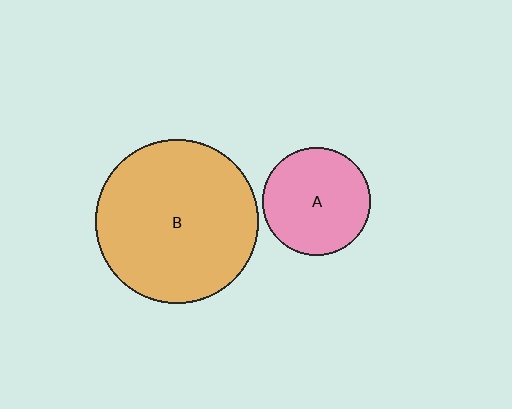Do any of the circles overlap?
No, none of the circles overlap.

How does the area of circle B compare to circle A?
Approximately 2.3 times.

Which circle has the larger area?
Circle B (orange).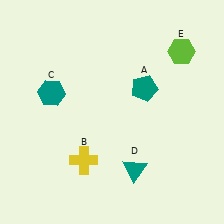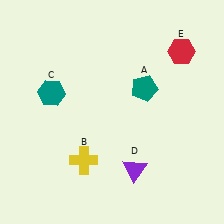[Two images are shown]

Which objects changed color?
D changed from teal to purple. E changed from lime to red.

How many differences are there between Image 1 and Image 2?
There are 2 differences between the two images.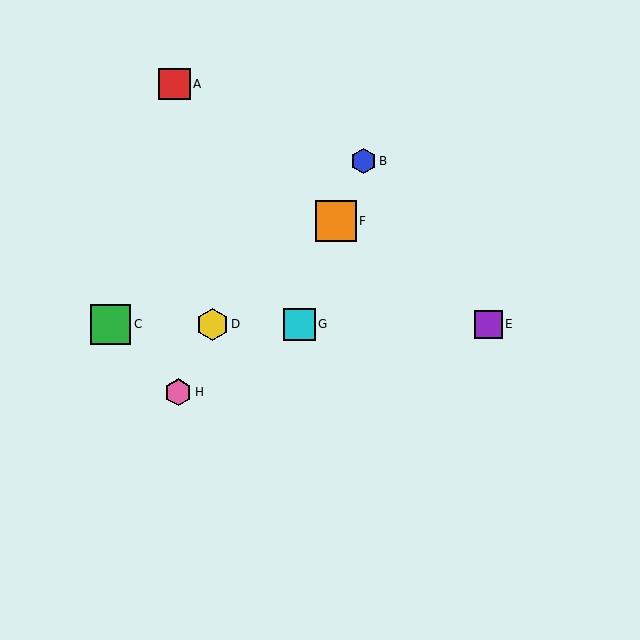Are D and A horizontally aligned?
No, D is at y≈324 and A is at y≈84.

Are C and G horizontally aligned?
Yes, both are at y≈324.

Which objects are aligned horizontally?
Objects C, D, E, G are aligned horizontally.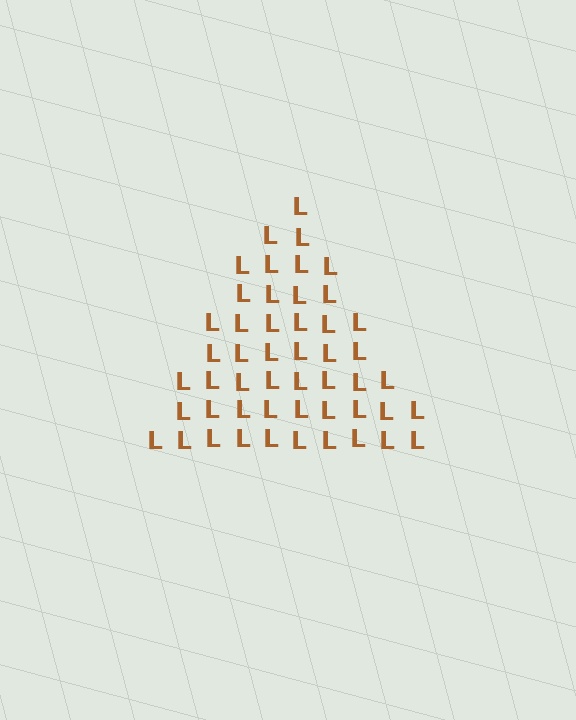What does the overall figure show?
The overall figure shows a triangle.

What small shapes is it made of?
It is made of small letter L's.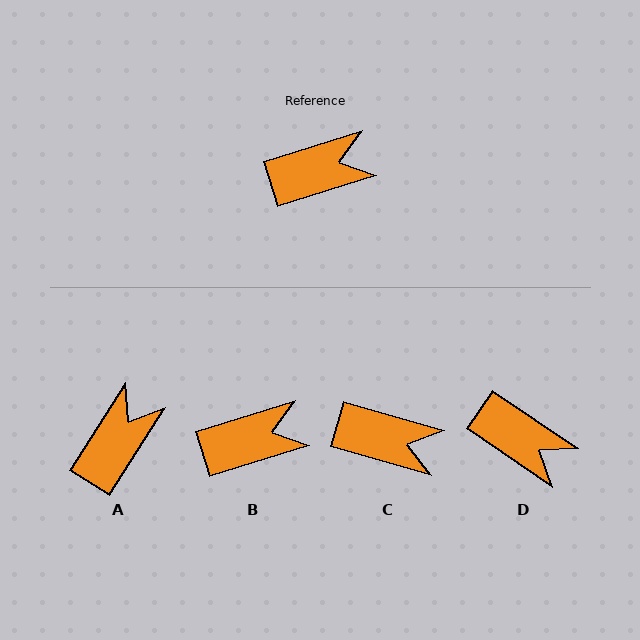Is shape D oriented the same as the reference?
No, it is off by about 52 degrees.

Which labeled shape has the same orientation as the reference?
B.